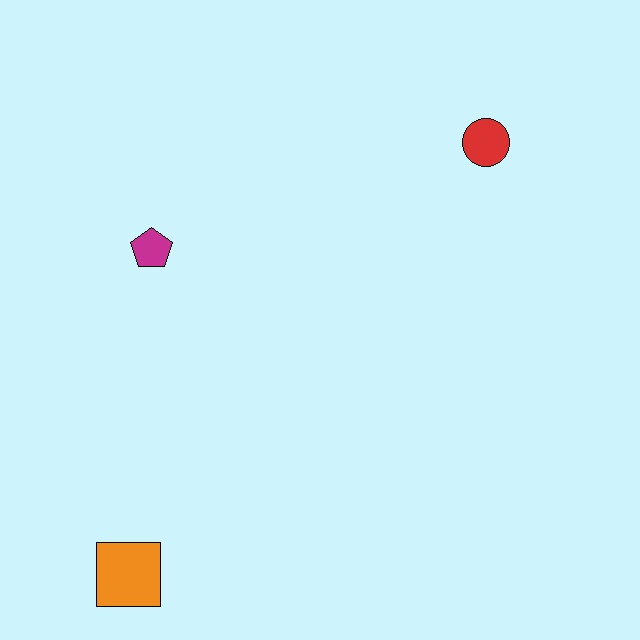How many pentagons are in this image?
There is 1 pentagon.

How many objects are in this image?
There are 3 objects.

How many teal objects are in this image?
There are no teal objects.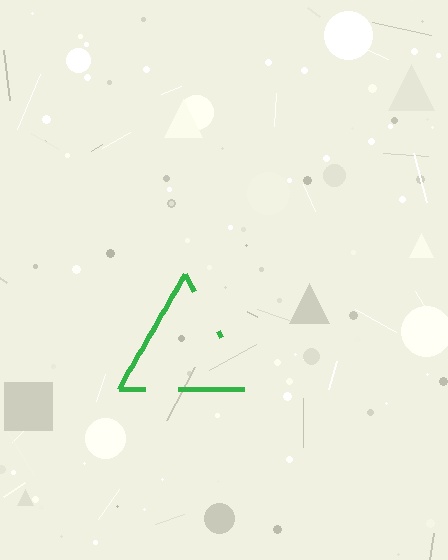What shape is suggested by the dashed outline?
The dashed outline suggests a triangle.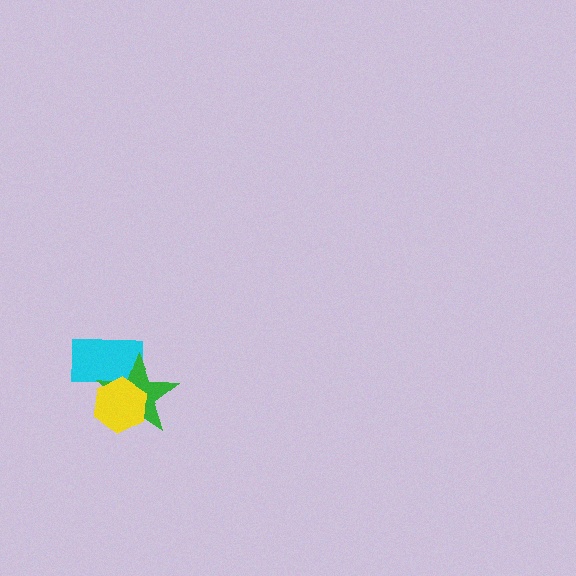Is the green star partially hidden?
Yes, it is partially covered by another shape.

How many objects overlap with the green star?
2 objects overlap with the green star.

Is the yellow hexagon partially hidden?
No, no other shape covers it.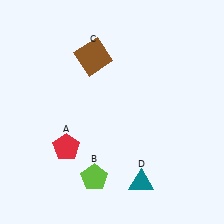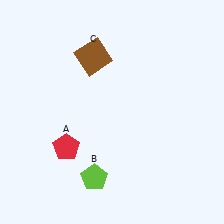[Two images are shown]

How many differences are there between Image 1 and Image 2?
There is 1 difference between the two images.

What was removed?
The teal triangle (D) was removed in Image 2.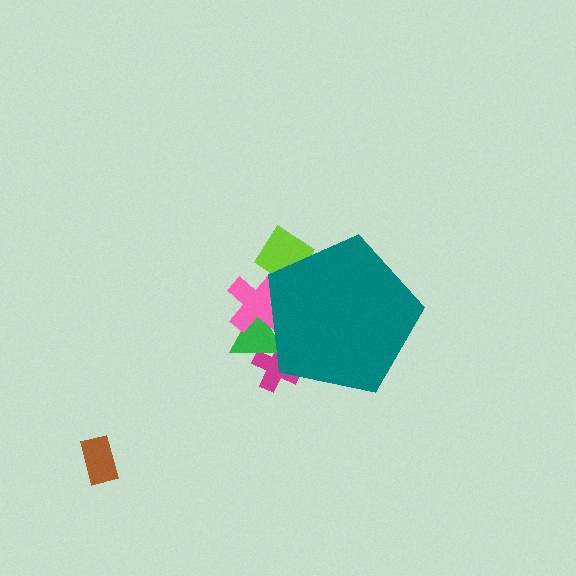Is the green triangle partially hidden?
Yes, the green triangle is partially hidden behind the teal pentagon.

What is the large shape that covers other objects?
A teal pentagon.